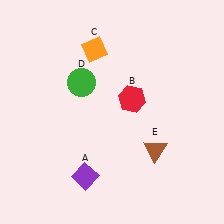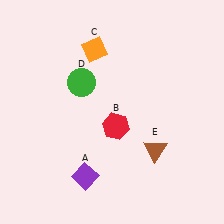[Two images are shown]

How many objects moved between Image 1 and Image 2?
1 object moved between the two images.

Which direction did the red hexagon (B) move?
The red hexagon (B) moved down.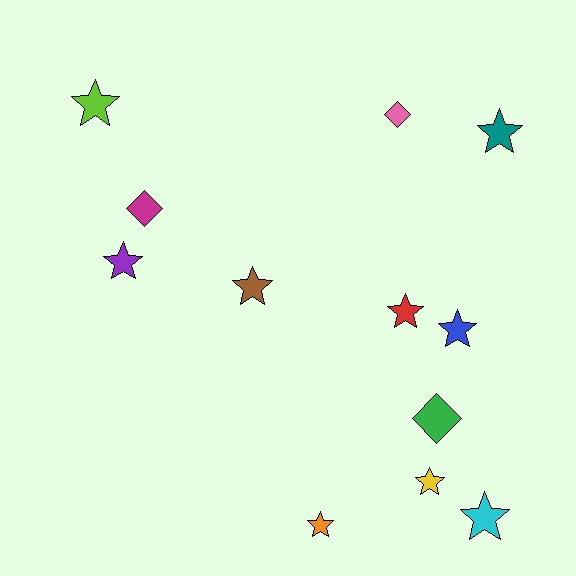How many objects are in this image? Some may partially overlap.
There are 12 objects.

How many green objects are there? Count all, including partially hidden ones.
There is 1 green object.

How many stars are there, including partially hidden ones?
There are 9 stars.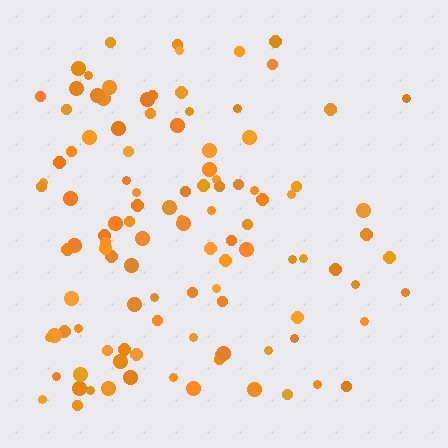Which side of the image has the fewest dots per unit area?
The right.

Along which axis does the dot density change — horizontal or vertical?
Horizontal.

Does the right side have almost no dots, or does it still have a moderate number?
Still a moderate number, just noticeably fewer than the left.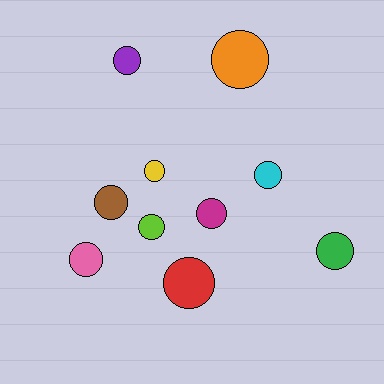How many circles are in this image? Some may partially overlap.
There are 10 circles.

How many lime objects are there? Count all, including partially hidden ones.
There is 1 lime object.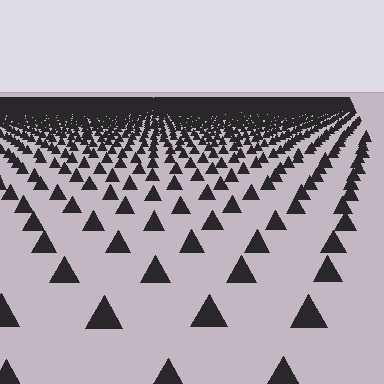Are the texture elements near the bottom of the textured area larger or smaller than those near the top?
Larger. Near the bottom, elements are closer to the viewer and appear at a bigger on-screen size.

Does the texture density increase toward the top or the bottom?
Density increases toward the top.